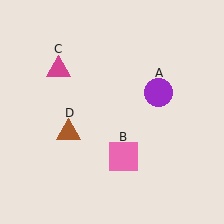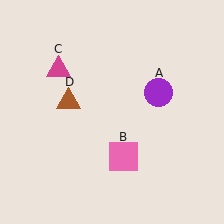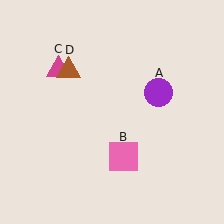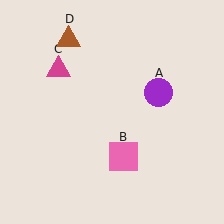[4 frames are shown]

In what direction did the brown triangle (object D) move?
The brown triangle (object D) moved up.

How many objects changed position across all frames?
1 object changed position: brown triangle (object D).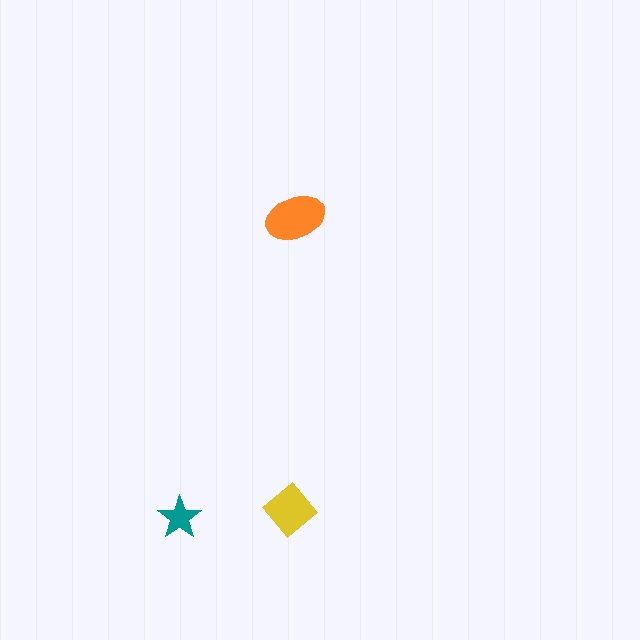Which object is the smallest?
The teal star.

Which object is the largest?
The orange ellipse.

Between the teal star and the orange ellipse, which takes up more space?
The orange ellipse.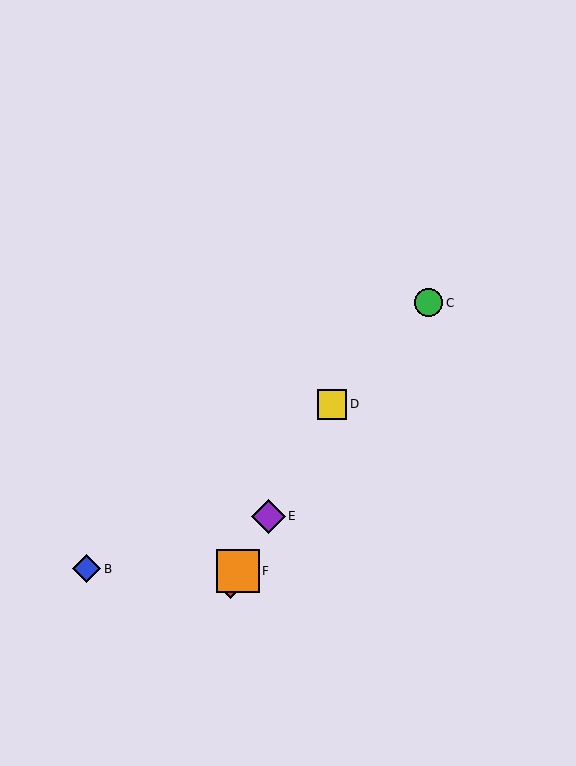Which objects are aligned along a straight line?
Objects A, D, E, F are aligned along a straight line.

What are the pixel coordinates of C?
Object C is at (429, 303).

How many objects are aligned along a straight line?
4 objects (A, D, E, F) are aligned along a straight line.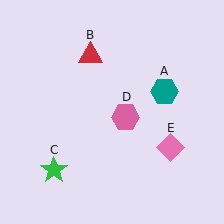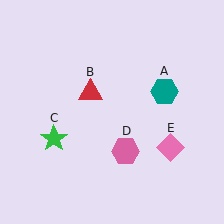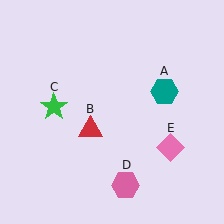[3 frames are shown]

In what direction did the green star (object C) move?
The green star (object C) moved up.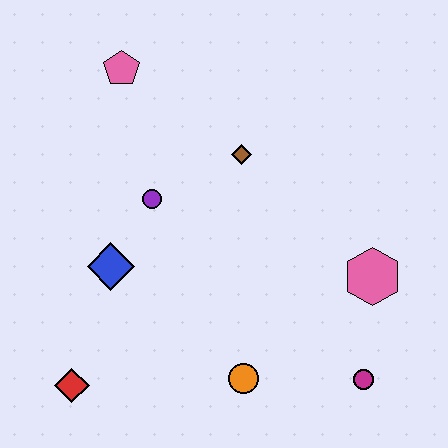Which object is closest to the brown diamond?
The purple circle is closest to the brown diamond.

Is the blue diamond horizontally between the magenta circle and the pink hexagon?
No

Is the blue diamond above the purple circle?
No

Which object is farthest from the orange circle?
The pink pentagon is farthest from the orange circle.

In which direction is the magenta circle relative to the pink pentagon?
The magenta circle is below the pink pentagon.